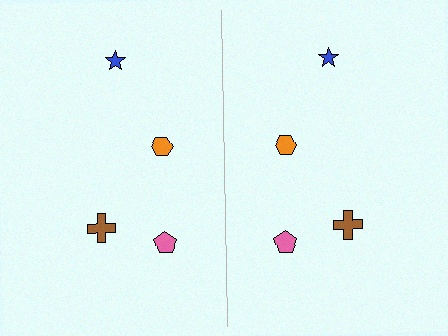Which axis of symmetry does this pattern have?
The pattern has a vertical axis of symmetry running through the center of the image.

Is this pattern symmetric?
Yes, this pattern has bilateral (reflection) symmetry.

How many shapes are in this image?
There are 8 shapes in this image.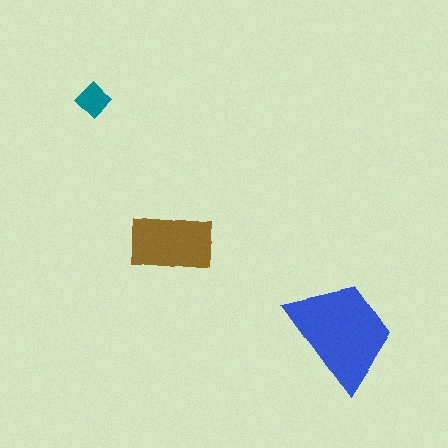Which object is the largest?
The blue trapezoid.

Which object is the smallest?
The teal diamond.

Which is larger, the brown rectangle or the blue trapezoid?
The blue trapezoid.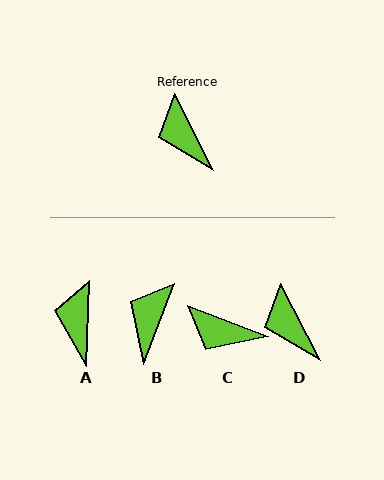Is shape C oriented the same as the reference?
No, it is off by about 42 degrees.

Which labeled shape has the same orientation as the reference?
D.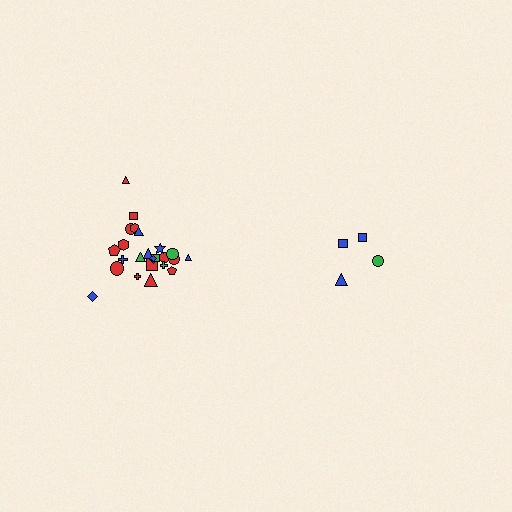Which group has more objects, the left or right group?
The left group.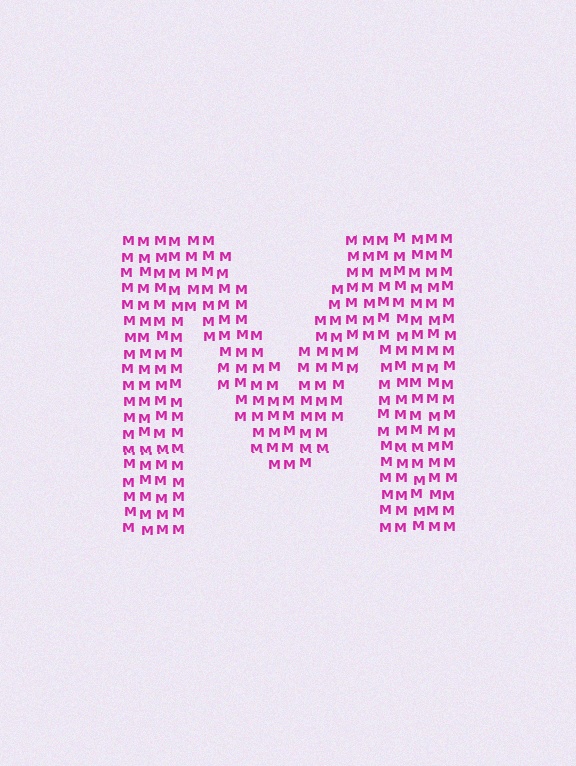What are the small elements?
The small elements are letter M's.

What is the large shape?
The large shape is the letter M.